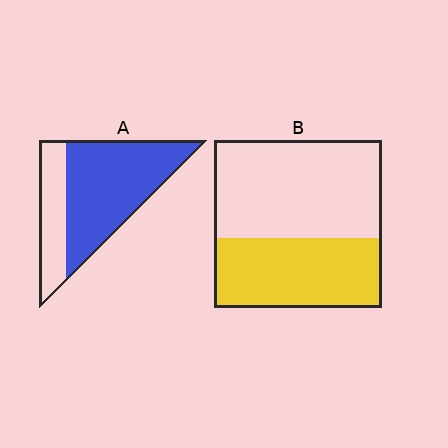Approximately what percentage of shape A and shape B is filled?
A is approximately 70% and B is approximately 40%.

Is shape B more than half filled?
No.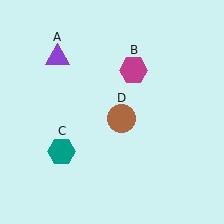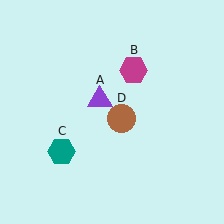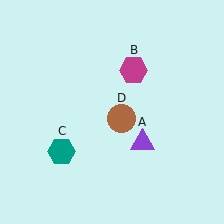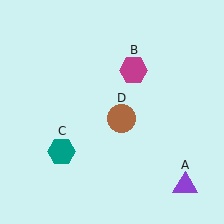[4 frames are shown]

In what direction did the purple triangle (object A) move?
The purple triangle (object A) moved down and to the right.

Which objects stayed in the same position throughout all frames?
Magenta hexagon (object B) and teal hexagon (object C) and brown circle (object D) remained stationary.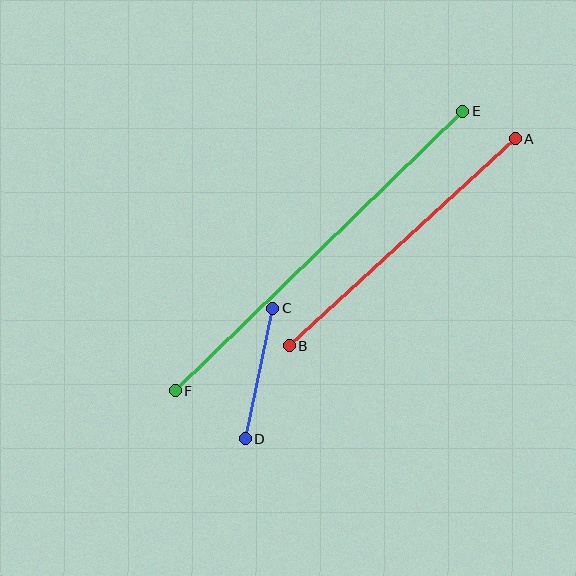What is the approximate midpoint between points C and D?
The midpoint is at approximately (259, 373) pixels.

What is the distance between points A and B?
The distance is approximately 307 pixels.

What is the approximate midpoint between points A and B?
The midpoint is at approximately (402, 242) pixels.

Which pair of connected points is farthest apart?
Points E and F are farthest apart.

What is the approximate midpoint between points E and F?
The midpoint is at approximately (319, 251) pixels.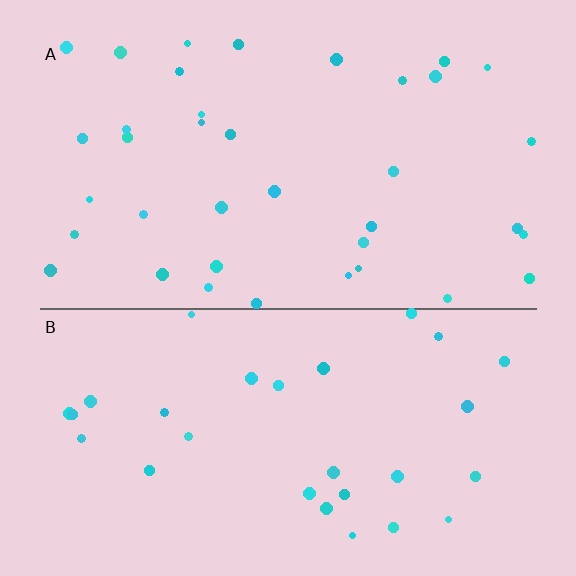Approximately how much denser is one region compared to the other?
Approximately 1.3× — region A over region B.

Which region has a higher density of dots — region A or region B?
A (the top).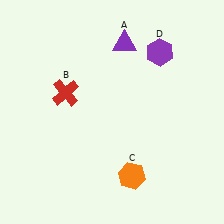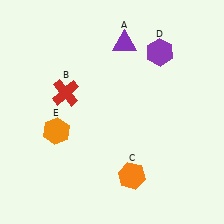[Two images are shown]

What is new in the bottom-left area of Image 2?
An orange hexagon (E) was added in the bottom-left area of Image 2.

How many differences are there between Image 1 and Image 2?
There is 1 difference between the two images.